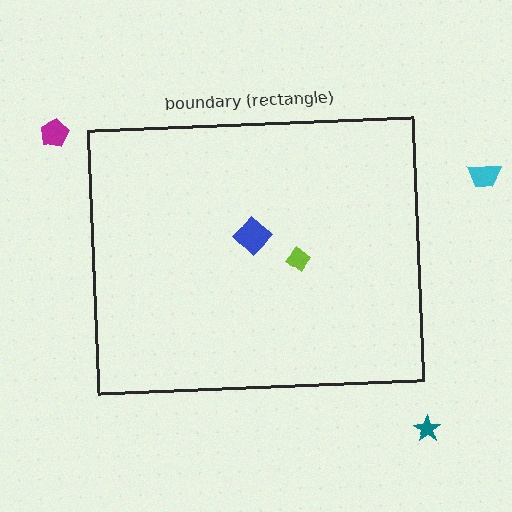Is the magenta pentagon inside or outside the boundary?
Outside.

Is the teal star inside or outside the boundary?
Outside.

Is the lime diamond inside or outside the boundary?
Inside.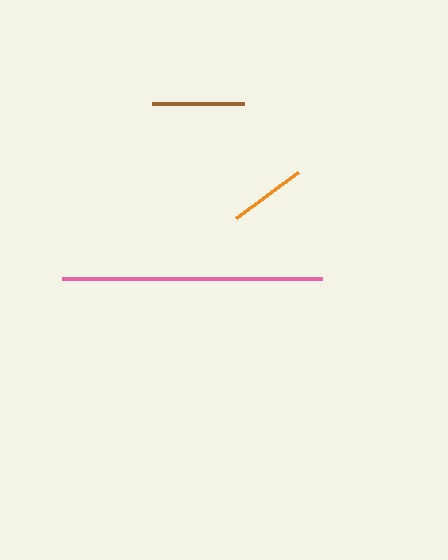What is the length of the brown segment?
The brown segment is approximately 92 pixels long.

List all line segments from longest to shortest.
From longest to shortest: pink, brown, orange.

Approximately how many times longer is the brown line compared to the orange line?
The brown line is approximately 1.2 times the length of the orange line.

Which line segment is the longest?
The pink line is the longest at approximately 261 pixels.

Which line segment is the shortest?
The orange line is the shortest at approximately 78 pixels.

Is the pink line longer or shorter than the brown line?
The pink line is longer than the brown line.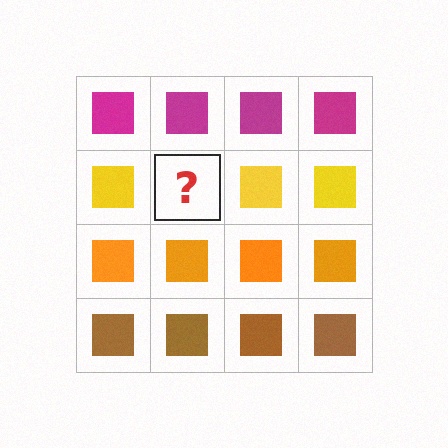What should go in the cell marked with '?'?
The missing cell should contain a yellow square.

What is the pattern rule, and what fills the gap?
The rule is that each row has a consistent color. The gap should be filled with a yellow square.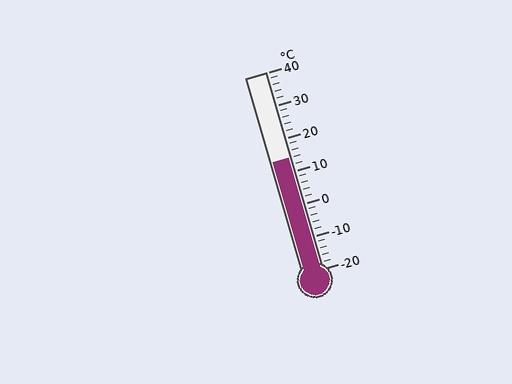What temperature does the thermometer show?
The thermometer shows approximately 14°C.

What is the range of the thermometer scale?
The thermometer scale ranges from -20°C to 40°C.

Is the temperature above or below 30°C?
The temperature is below 30°C.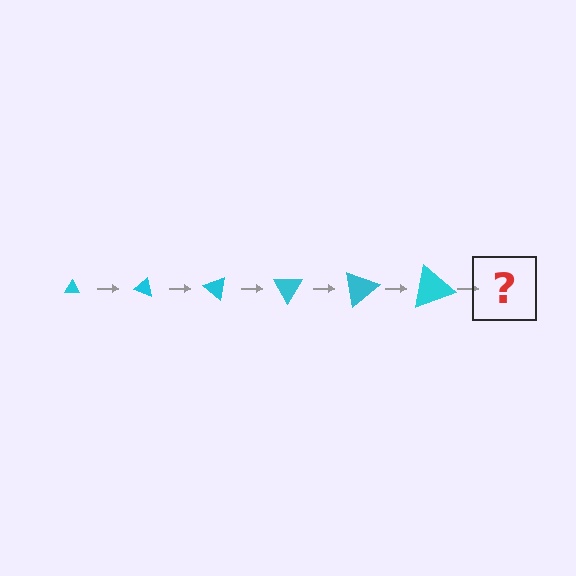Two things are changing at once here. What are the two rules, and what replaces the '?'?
The two rules are that the triangle grows larger each step and it rotates 20 degrees each step. The '?' should be a triangle, larger than the previous one and rotated 120 degrees from the start.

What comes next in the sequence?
The next element should be a triangle, larger than the previous one and rotated 120 degrees from the start.